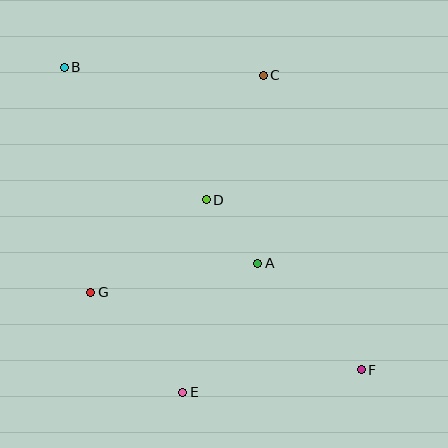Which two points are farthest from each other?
Points B and F are farthest from each other.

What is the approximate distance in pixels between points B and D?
The distance between B and D is approximately 194 pixels.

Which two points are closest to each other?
Points A and D are closest to each other.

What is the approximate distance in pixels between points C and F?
The distance between C and F is approximately 311 pixels.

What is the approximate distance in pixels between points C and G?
The distance between C and G is approximately 278 pixels.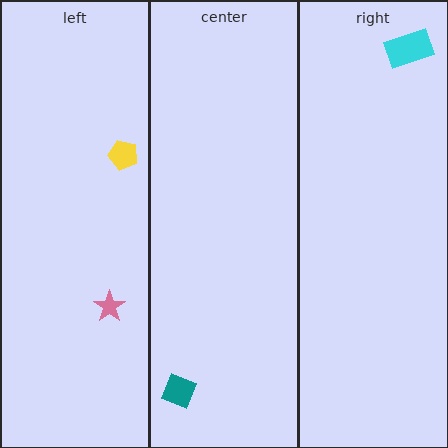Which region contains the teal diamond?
The center region.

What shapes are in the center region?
The teal diamond.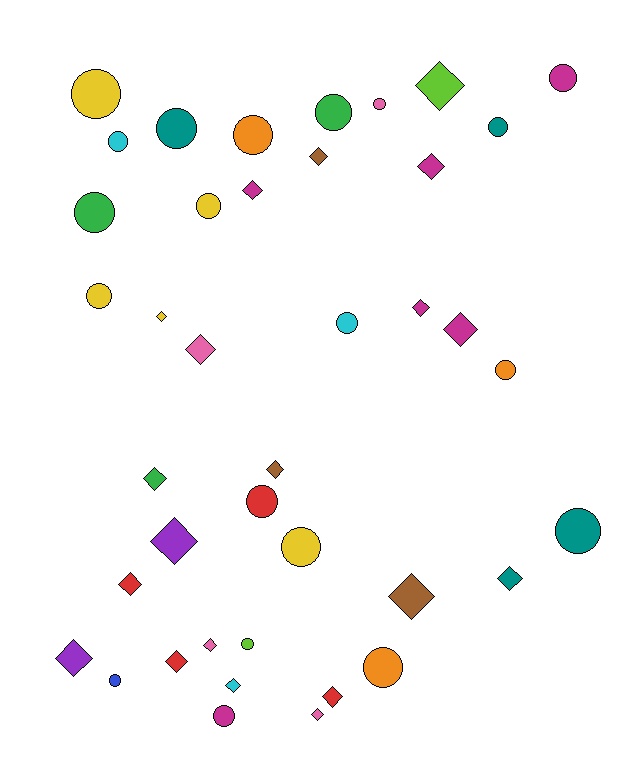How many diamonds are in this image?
There are 20 diamonds.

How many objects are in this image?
There are 40 objects.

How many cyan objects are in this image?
There are 3 cyan objects.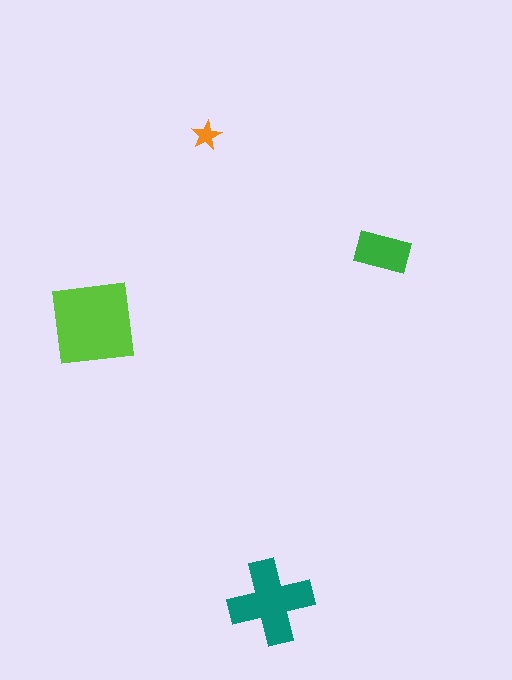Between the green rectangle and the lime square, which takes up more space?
The lime square.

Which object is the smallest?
The orange star.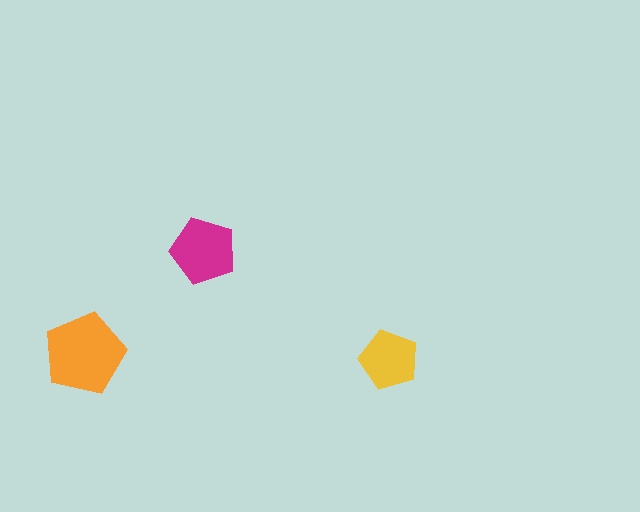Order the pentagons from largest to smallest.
the orange one, the magenta one, the yellow one.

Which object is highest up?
The magenta pentagon is topmost.